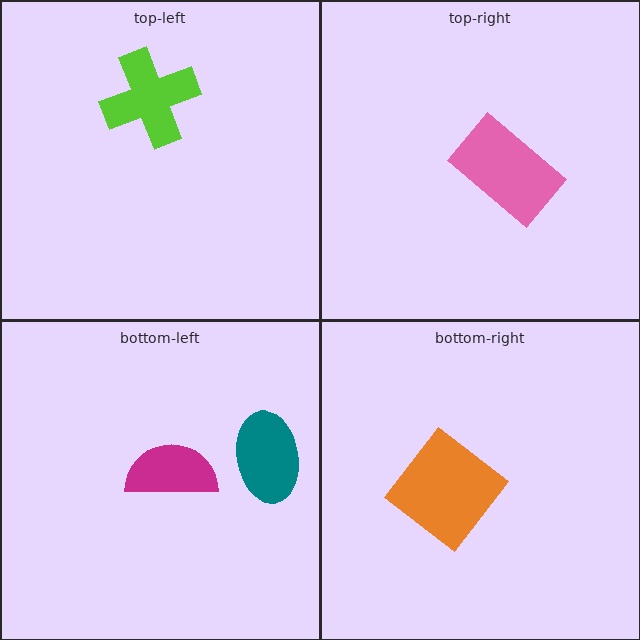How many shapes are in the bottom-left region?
2.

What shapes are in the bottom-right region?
The orange diamond.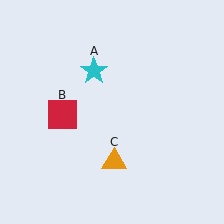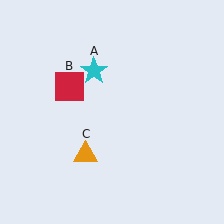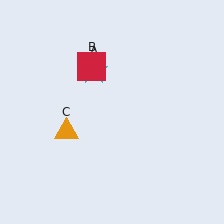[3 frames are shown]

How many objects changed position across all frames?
2 objects changed position: red square (object B), orange triangle (object C).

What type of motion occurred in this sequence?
The red square (object B), orange triangle (object C) rotated clockwise around the center of the scene.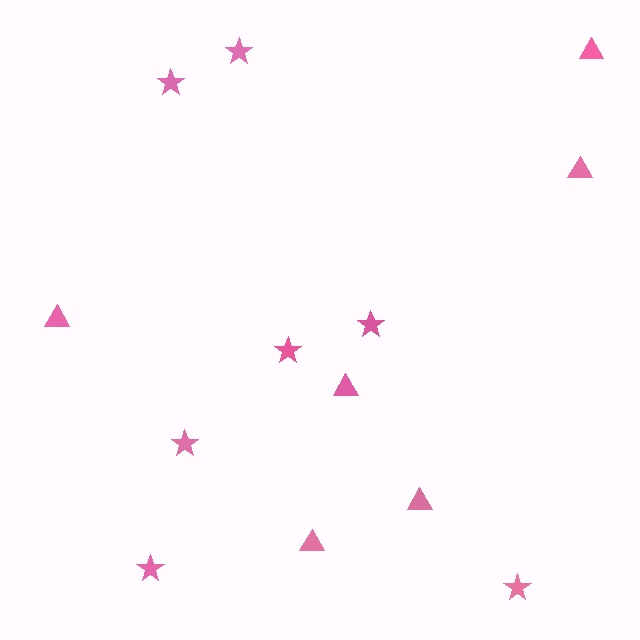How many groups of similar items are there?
There are 2 groups: one group of triangles (6) and one group of stars (7).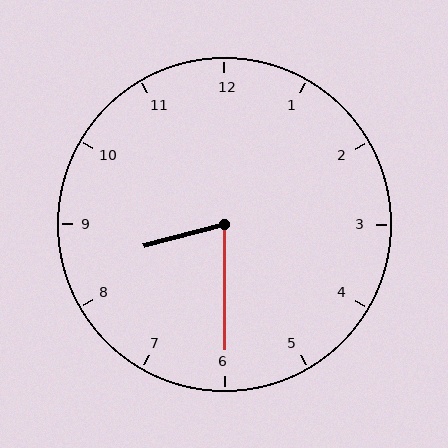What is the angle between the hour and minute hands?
Approximately 75 degrees.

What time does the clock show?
8:30.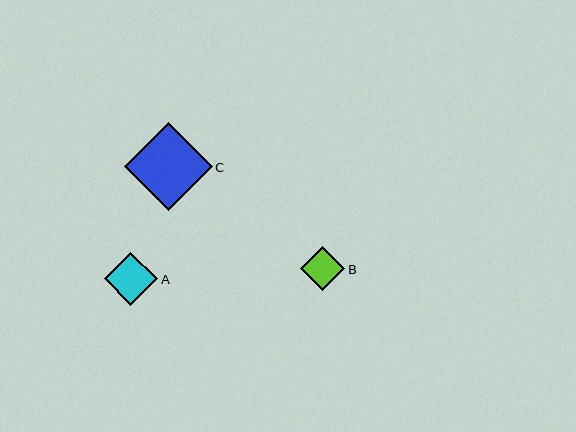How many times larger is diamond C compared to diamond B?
Diamond C is approximately 2.0 times the size of diamond B.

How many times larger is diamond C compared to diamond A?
Diamond C is approximately 1.6 times the size of diamond A.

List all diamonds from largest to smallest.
From largest to smallest: C, A, B.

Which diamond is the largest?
Diamond C is the largest with a size of approximately 88 pixels.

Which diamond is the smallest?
Diamond B is the smallest with a size of approximately 44 pixels.